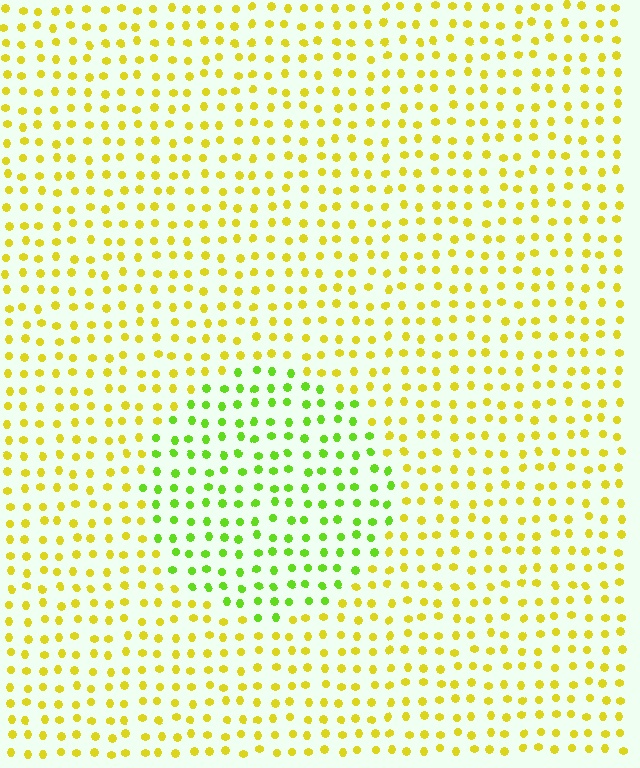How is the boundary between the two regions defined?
The boundary is defined purely by a slight shift in hue (about 40 degrees). Spacing, size, and orientation are identical on both sides.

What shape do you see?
I see a circle.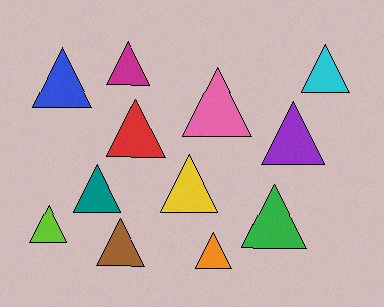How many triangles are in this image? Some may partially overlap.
There are 12 triangles.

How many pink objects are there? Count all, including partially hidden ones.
There is 1 pink object.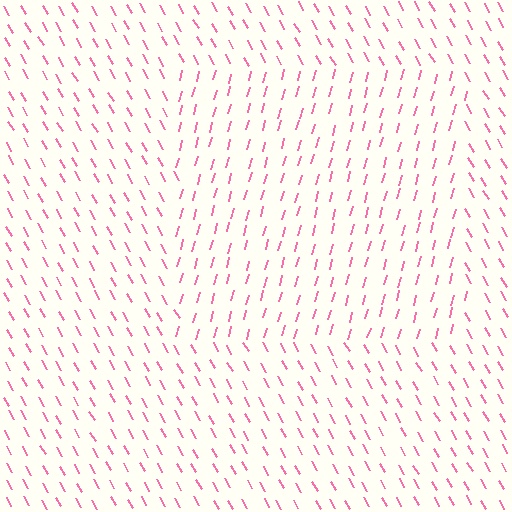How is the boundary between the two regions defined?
The boundary is defined purely by a change in line orientation (approximately 45 degrees difference). All lines are the same color and thickness.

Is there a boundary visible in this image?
Yes, there is a texture boundary formed by a change in line orientation.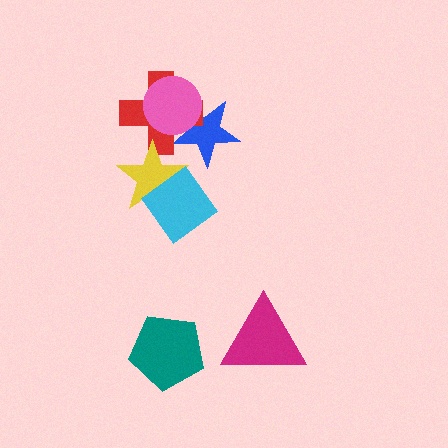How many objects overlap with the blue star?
2 objects overlap with the blue star.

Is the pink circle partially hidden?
No, no other shape covers it.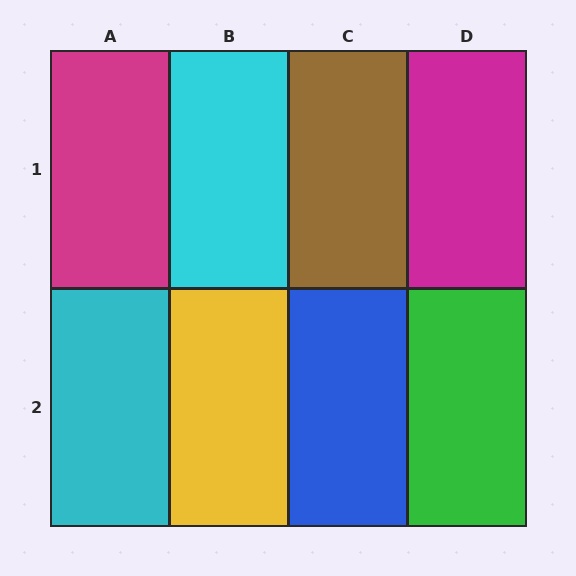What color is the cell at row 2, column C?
Blue.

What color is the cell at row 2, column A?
Cyan.